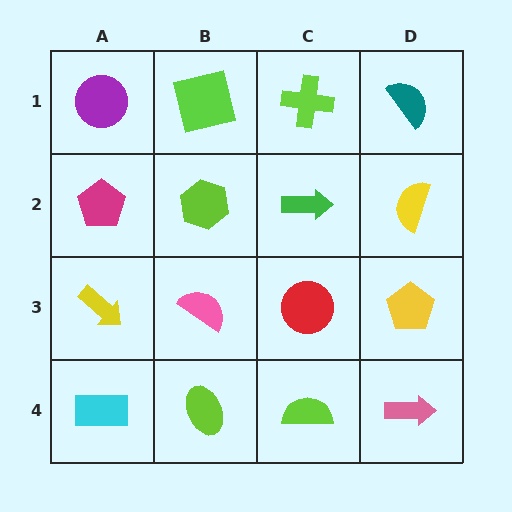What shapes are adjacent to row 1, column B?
A lime hexagon (row 2, column B), a purple circle (row 1, column A), a lime cross (row 1, column C).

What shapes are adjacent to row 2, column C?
A lime cross (row 1, column C), a red circle (row 3, column C), a lime hexagon (row 2, column B), a yellow semicircle (row 2, column D).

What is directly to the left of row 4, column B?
A cyan rectangle.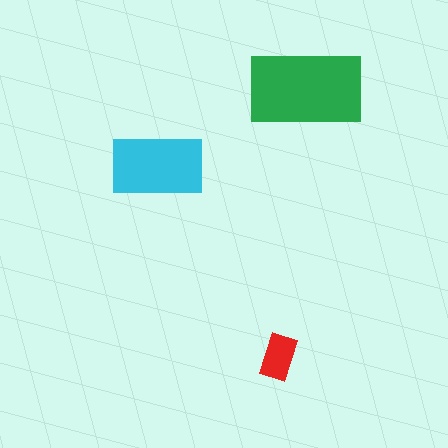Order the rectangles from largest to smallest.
the green one, the cyan one, the red one.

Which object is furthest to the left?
The cyan rectangle is leftmost.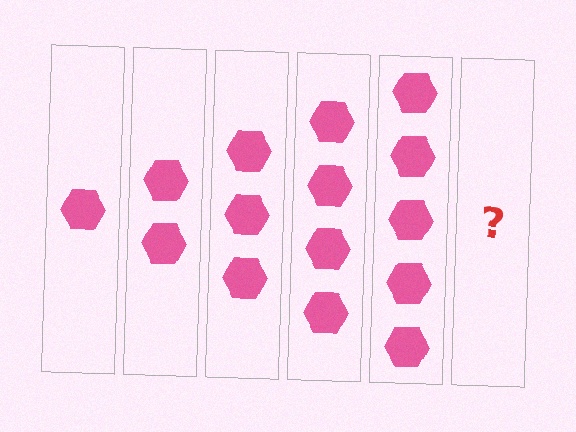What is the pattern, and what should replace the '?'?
The pattern is that each step adds one more hexagon. The '?' should be 6 hexagons.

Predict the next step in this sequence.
The next step is 6 hexagons.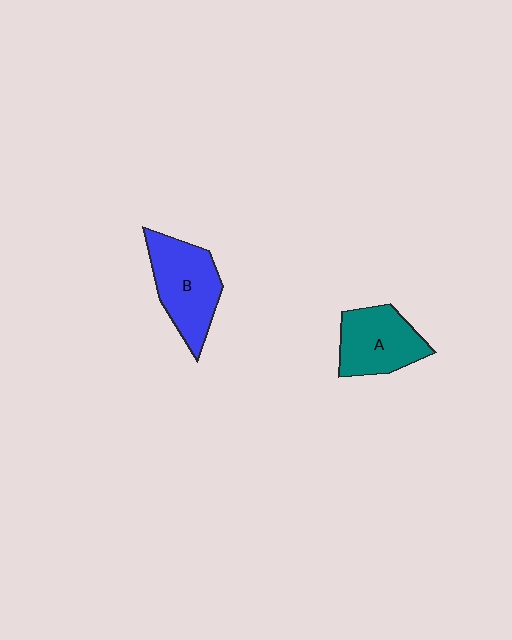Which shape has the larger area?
Shape B (blue).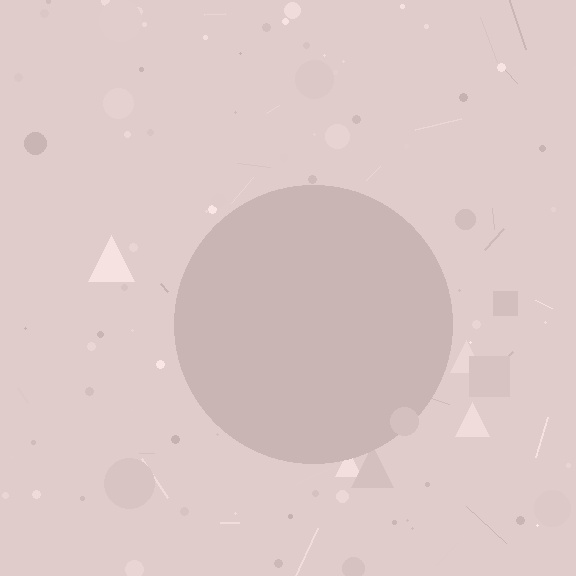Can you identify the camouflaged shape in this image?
The camouflaged shape is a circle.